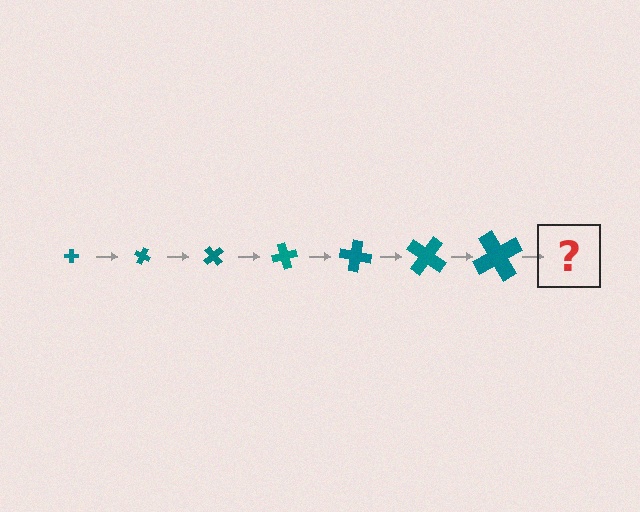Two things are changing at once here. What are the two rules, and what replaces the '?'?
The two rules are that the cross grows larger each step and it rotates 25 degrees each step. The '?' should be a cross, larger than the previous one and rotated 175 degrees from the start.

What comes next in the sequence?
The next element should be a cross, larger than the previous one and rotated 175 degrees from the start.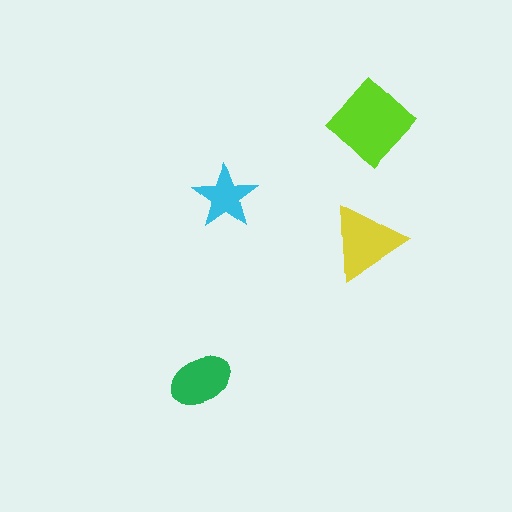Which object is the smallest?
The cyan star.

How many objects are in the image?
There are 4 objects in the image.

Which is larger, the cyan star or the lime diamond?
The lime diamond.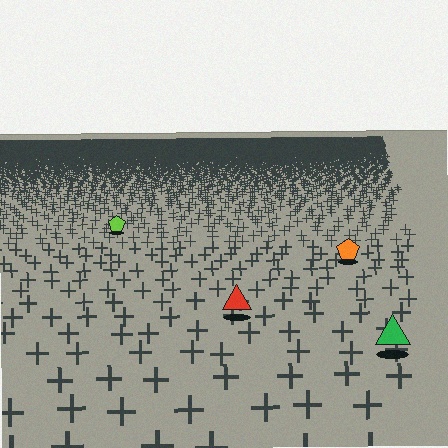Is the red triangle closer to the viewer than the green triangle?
No. The green triangle is closer — you can tell from the texture gradient: the ground texture is coarser near it.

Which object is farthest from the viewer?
The lime pentagon is farthest from the viewer. It appears smaller and the ground texture around it is denser.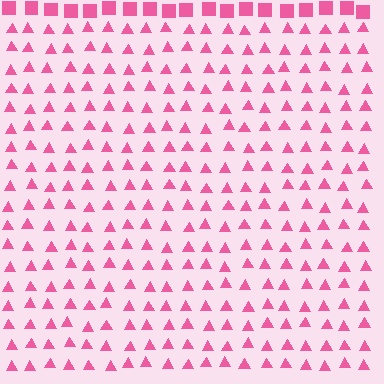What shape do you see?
I see a rectangle.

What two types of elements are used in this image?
The image uses triangles inside the rectangle region and squares outside it.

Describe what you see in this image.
The image is filled with small pink elements arranged in a uniform grid. A rectangle-shaped region contains triangles, while the surrounding area contains squares. The boundary is defined purely by the change in element shape.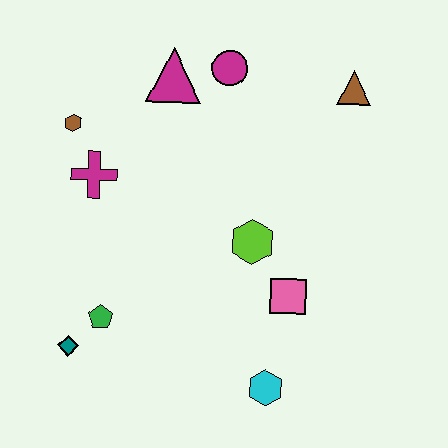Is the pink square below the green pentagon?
No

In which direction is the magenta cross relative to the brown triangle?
The magenta cross is to the left of the brown triangle.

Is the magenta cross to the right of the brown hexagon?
Yes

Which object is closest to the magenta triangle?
The magenta circle is closest to the magenta triangle.